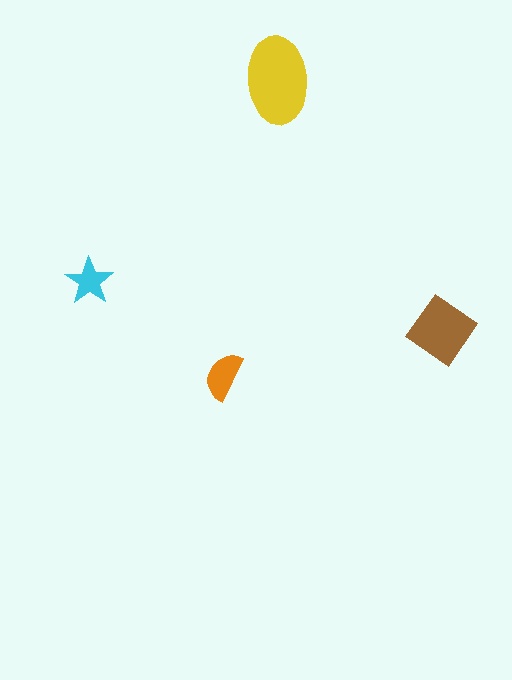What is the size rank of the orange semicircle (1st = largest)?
3rd.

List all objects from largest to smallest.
The yellow ellipse, the brown diamond, the orange semicircle, the cyan star.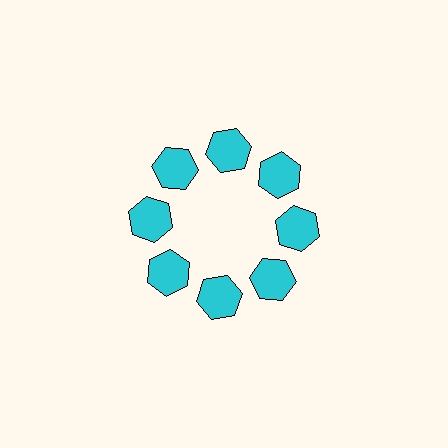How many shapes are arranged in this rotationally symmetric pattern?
There are 8 shapes, arranged in 8 groups of 1.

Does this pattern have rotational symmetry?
Yes, this pattern has 8-fold rotational symmetry. It looks the same after rotating 45 degrees around the center.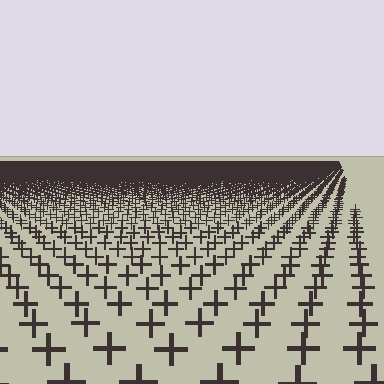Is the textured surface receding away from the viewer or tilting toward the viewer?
The surface is receding away from the viewer. Texture elements get smaller and denser toward the top.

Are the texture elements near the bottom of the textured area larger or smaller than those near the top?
Larger. Near the bottom, elements are closer to the viewer and appear at a bigger on-screen size.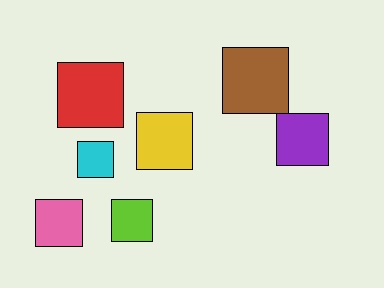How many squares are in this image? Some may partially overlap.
There are 7 squares.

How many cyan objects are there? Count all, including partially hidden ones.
There is 1 cyan object.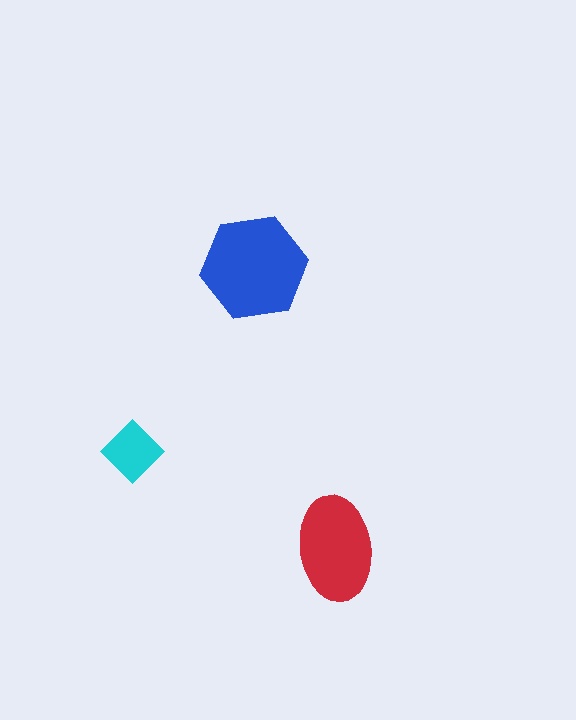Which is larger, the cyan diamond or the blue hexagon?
The blue hexagon.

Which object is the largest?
The blue hexagon.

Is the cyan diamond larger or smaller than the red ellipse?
Smaller.